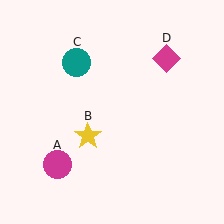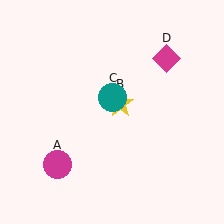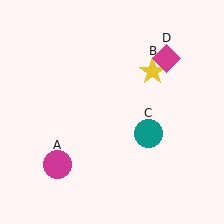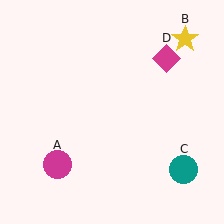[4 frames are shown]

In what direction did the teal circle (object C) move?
The teal circle (object C) moved down and to the right.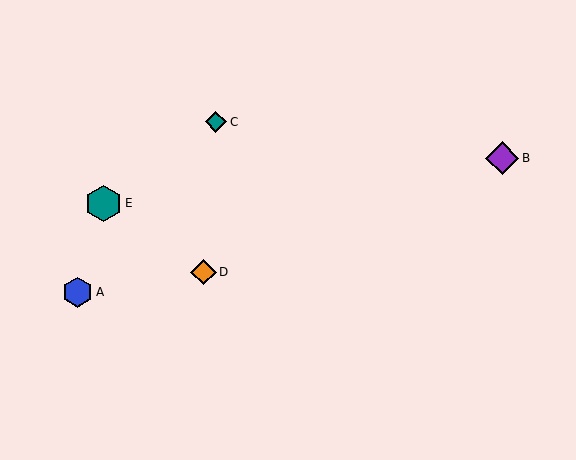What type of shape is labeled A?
Shape A is a blue hexagon.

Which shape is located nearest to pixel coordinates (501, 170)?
The purple diamond (labeled B) at (502, 158) is nearest to that location.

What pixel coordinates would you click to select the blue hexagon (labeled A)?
Click at (77, 292) to select the blue hexagon A.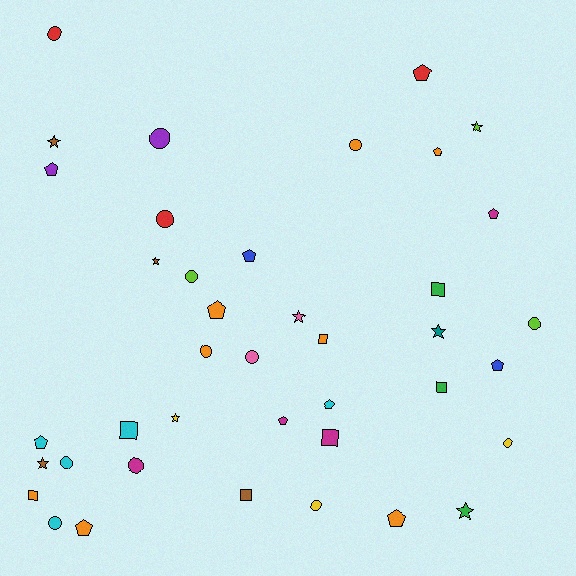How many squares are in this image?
There are 7 squares.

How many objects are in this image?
There are 40 objects.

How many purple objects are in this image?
There are 2 purple objects.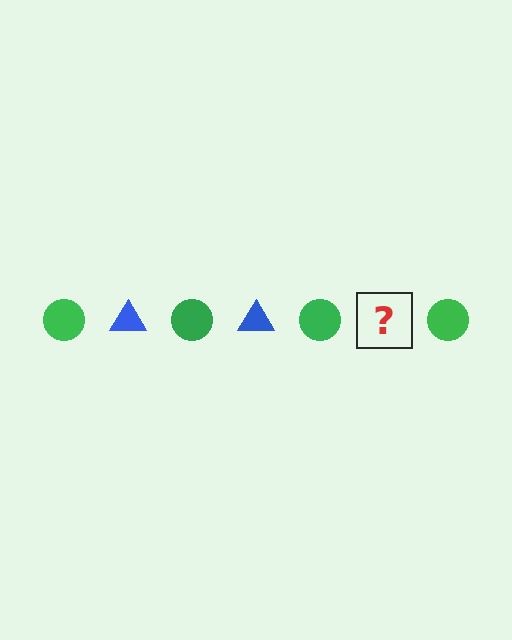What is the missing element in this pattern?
The missing element is a blue triangle.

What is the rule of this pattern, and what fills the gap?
The rule is that the pattern alternates between green circle and blue triangle. The gap should be filled with a blue triangle.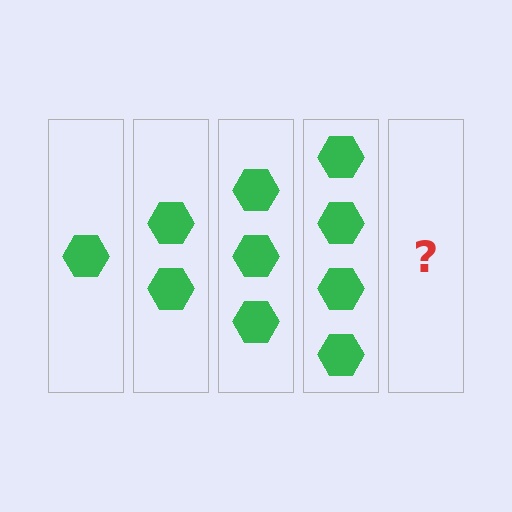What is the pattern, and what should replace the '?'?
The pattern is that each step adds one more hexagon. The '?' should be 5 hexagons.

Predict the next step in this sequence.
The next step is 5 hexagons.